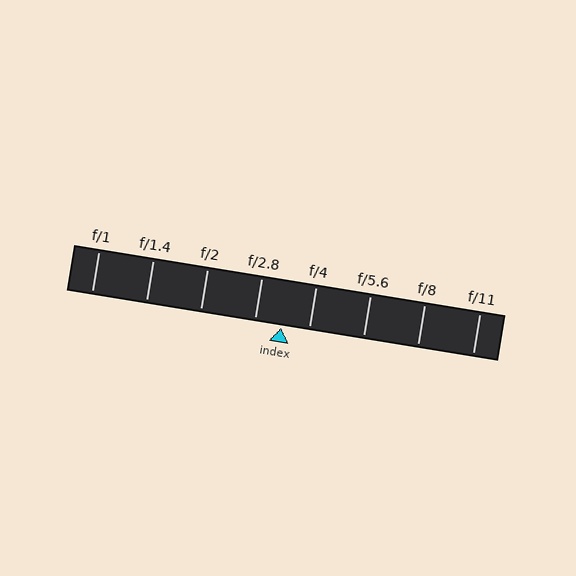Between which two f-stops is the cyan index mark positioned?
The index mark is between f/2.8 and f/4.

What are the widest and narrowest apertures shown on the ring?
The widest aperture shown is f/1 and the narrowest is f/11.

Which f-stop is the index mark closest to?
The index mark is closest to f/2.8.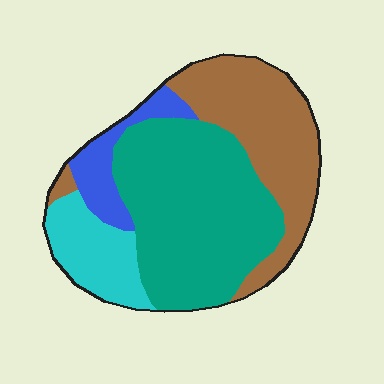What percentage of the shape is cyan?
Cyan covers 14% of the shape.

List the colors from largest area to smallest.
From largest to smallest: teal, brown, cyan, blue.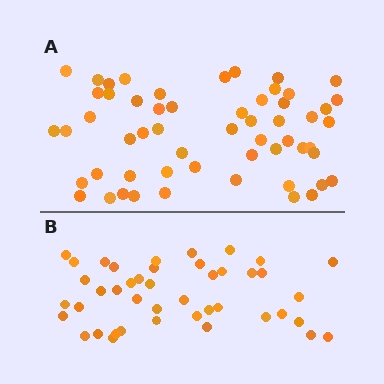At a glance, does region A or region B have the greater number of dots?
Region A (the top region) has more dots.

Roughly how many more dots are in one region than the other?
Region A has approximately 15 more dots than region B.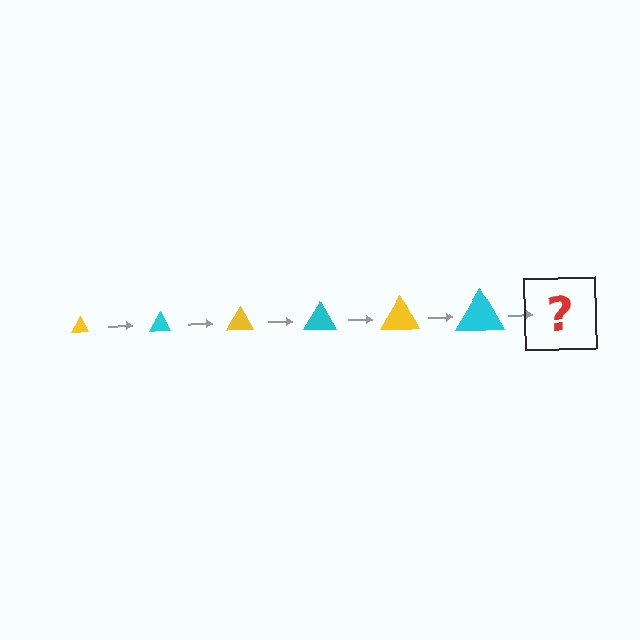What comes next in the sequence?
The next element should be a yellow triangle, larger than the previous one.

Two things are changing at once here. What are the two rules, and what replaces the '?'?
The two rules are that the triangle grows larger each step and the color cycles through yellow and cyan. The '?' should be a yellow triangle, larger than the previous one.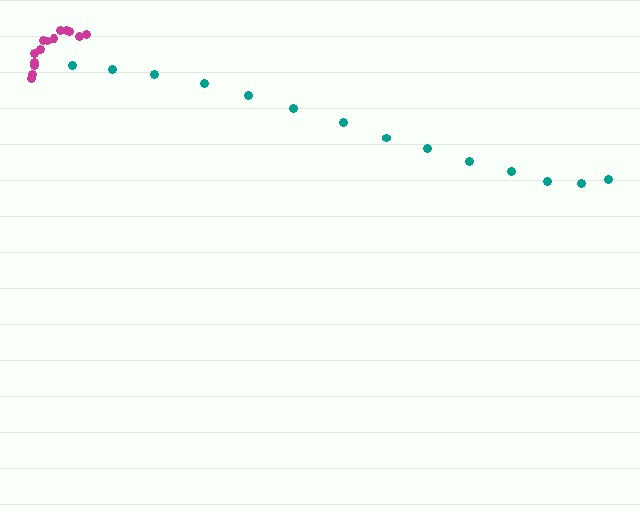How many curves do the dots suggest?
There are 2 distinct paths.